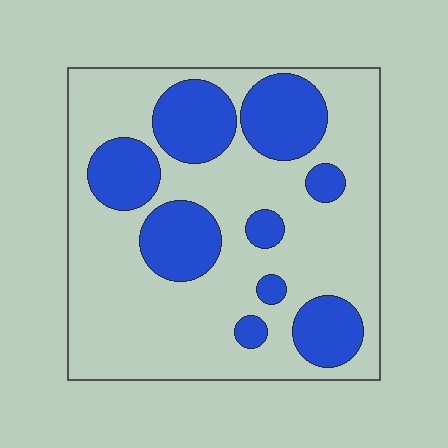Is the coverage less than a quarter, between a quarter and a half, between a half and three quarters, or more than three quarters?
Between a quarter and a half.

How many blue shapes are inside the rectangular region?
9.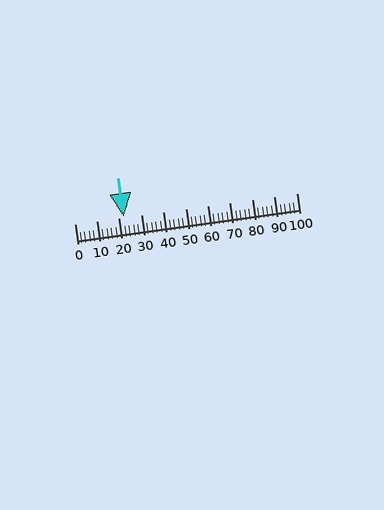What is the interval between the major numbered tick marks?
The major tick marks are spaced 10 units apart.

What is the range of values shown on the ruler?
The ruler shows values from 0 to 100.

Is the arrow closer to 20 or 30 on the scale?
The arrow is closer to 20.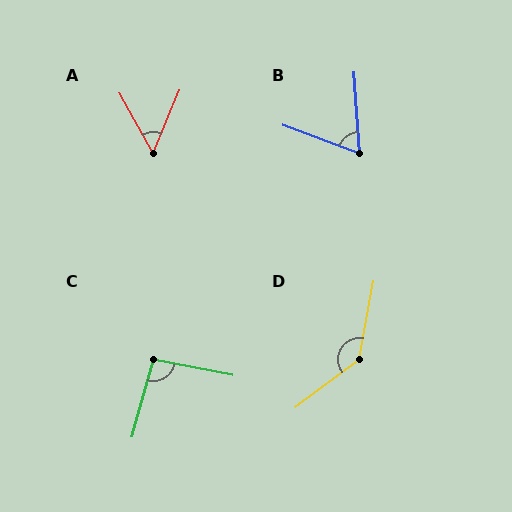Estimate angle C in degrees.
Approximately 95 degrees.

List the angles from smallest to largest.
A (52°), B (66°), C (95°), D (138°).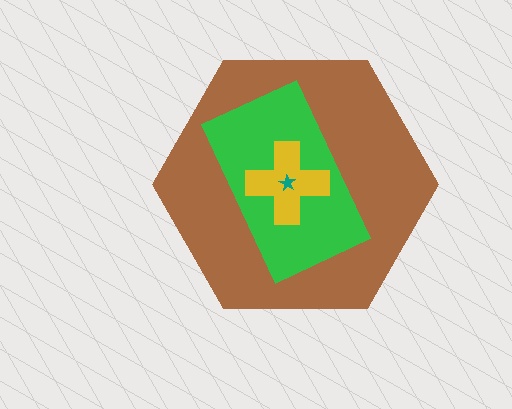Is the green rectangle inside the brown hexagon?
Yes.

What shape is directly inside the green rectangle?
The yellow cross.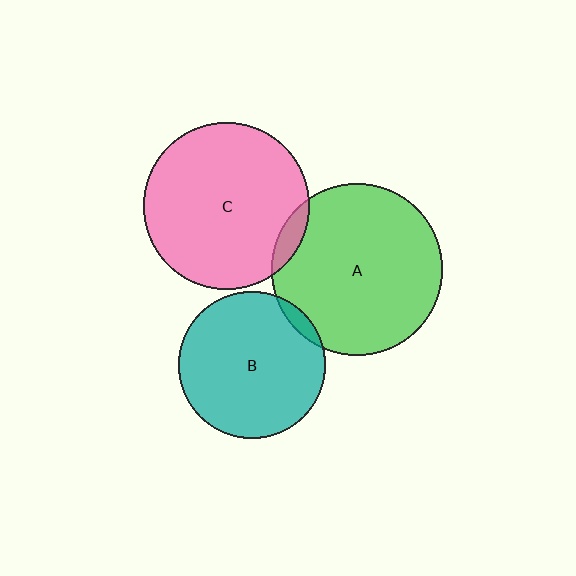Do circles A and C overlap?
Yes.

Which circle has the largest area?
Circle A (green).